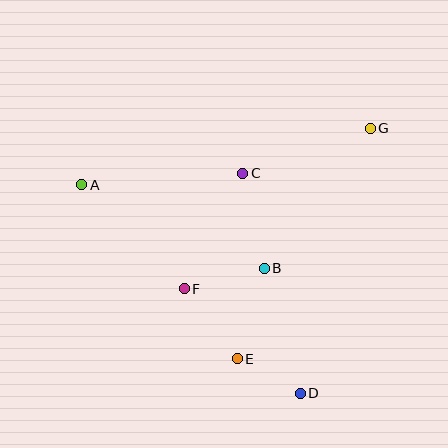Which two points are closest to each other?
Points D and E are closest to each other.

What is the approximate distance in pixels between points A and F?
The distance between A and F is approximately 146 pixels.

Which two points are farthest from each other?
Points A and D are farthest from each other.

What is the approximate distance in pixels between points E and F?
The distance between E and F is approximately 88 pixels.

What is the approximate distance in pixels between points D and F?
The distance between D and F is approximately 156 pixels.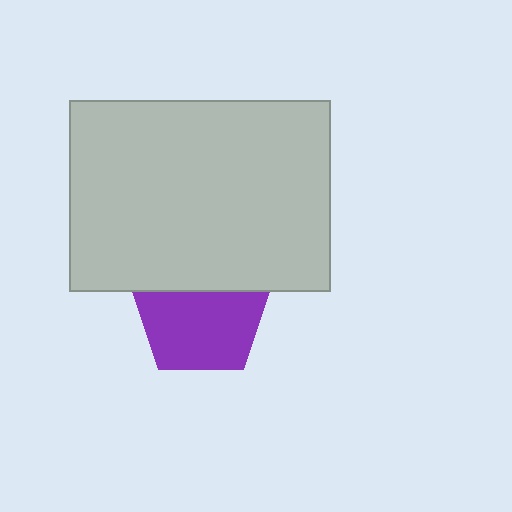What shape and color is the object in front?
The object in front is a light gray rectangle.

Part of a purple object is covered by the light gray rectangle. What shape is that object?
It is a pentagon.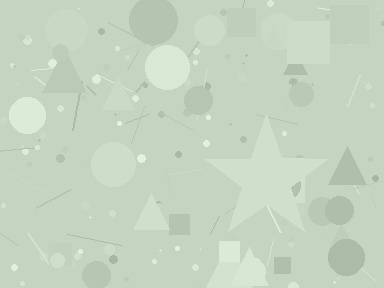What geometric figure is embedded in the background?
A star is embedded in the background.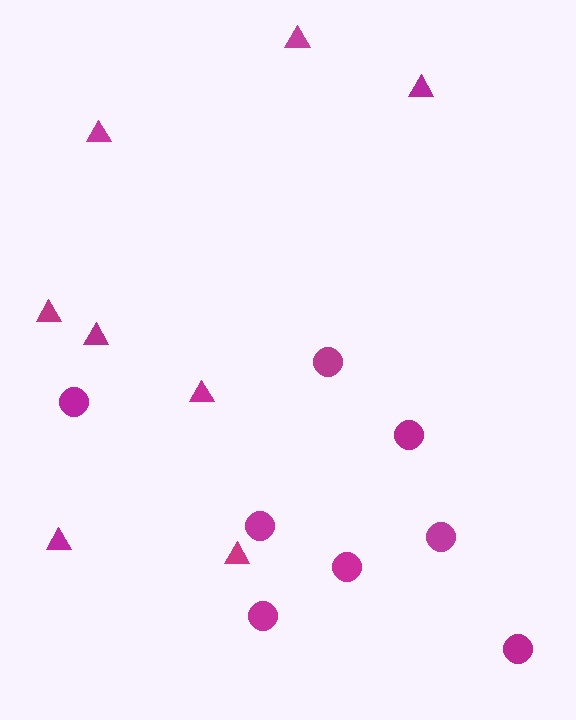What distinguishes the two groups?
There are 2 groups: one group of triangles (8) and one group of circles (8).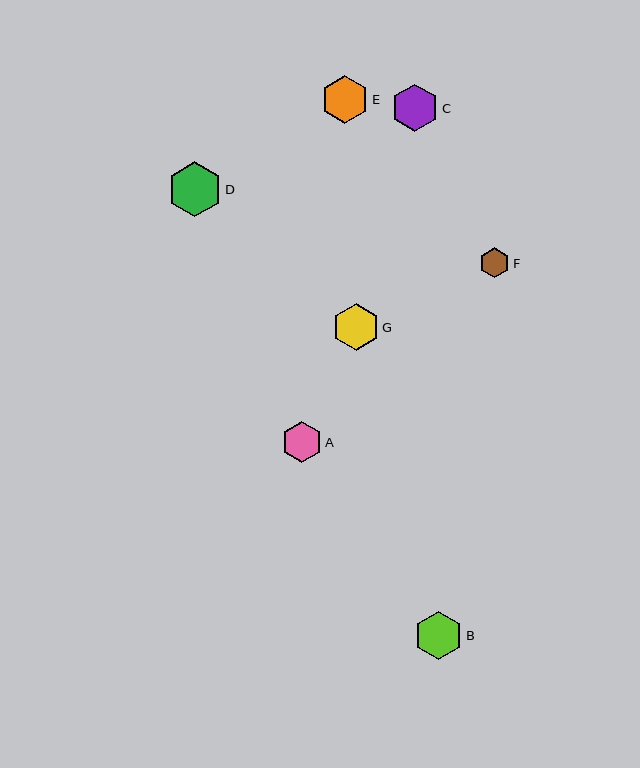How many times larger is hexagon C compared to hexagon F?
Hexagon C is approximately 1.6 times the size of hexagon F.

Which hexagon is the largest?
Hexagon D is the largest with a size of approximately 55 pixels.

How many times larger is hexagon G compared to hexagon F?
Hexagon G is approximately 1.6 times the size of hexagon F.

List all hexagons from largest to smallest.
From largest to smallest: D, B, E, C, G, A, F.